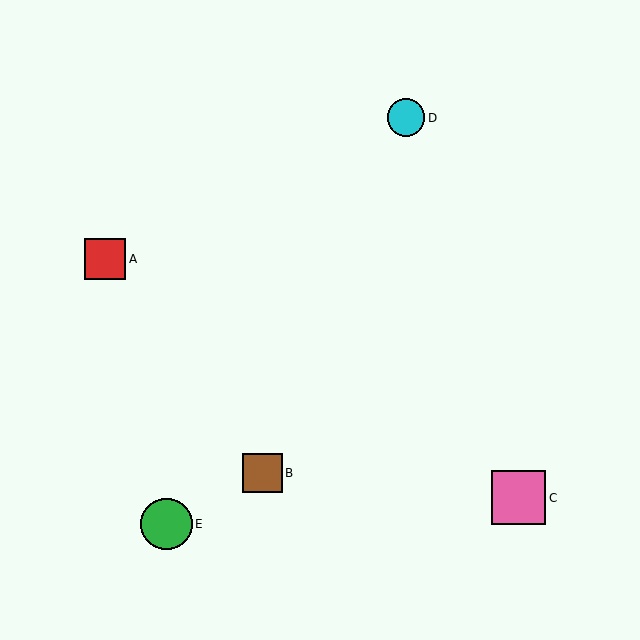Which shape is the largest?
The pink square (labeled C) is the largest.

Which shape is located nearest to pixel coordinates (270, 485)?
The brown square (labeled B) at (262, 473) is nearest to that location.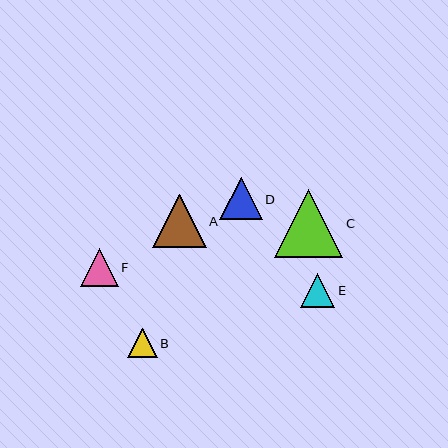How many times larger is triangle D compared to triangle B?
Triangle D is approximately 1.5 times the size of triangle B.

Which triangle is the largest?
Triangle C is the largest with a size of approximately 68 pixels.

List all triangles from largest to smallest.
From largest to smallest: C, A, D, F, E, B.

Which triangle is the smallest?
Triangle B is the smallest with a size of approximately 29 pixels.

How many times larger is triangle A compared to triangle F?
Triangle A is approximately 1.4 times the size of triangle F.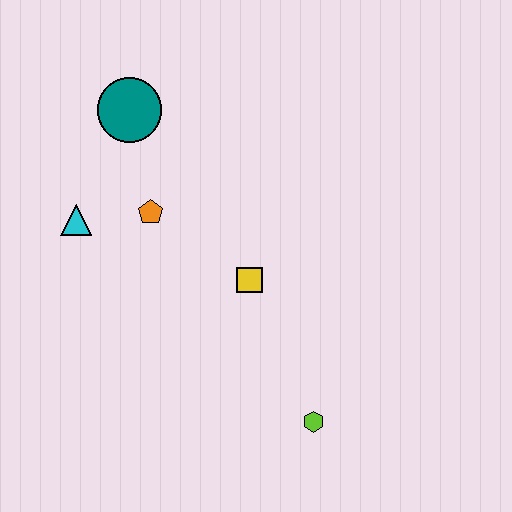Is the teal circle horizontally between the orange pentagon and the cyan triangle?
Yes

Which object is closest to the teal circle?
The orange pentagon is closest to the teal circle.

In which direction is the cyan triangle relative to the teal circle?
The cyan triangle is below the teal circle.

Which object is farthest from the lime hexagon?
The teal circle is farthest from the lime hexagon.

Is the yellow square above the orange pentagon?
No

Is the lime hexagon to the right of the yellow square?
Yes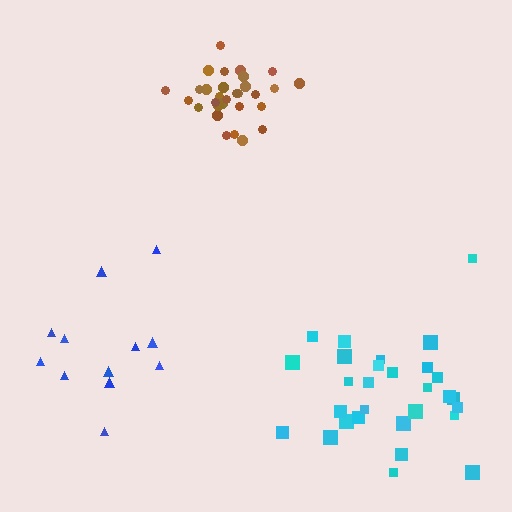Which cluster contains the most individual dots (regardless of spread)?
Cyan (31).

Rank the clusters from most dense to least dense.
brown, cyan, blue.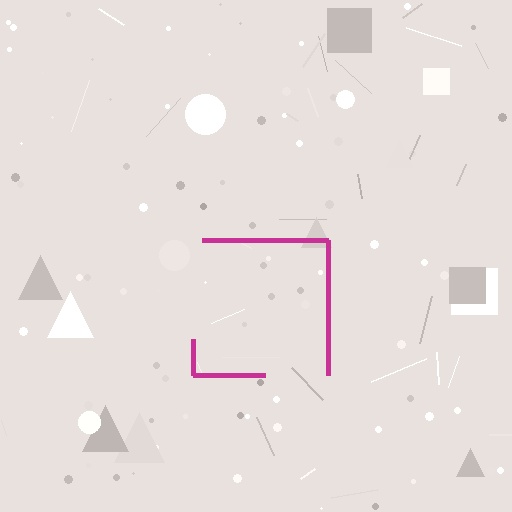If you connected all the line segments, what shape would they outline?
They would outline a square.